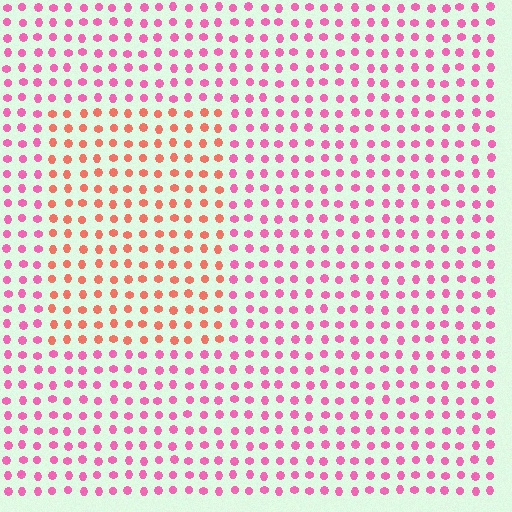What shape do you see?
I see a rectangle.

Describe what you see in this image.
The image is filled with small pink elements in a uniform arrangement. A rectangle-shaped region is visible where the elements are tinted to a slightly different hue, forming a subtle color boundary.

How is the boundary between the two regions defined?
The boundary is defined purely by a slight shift in hue (about 41 degrees). Spacing, size, and orientation are identical on both sides.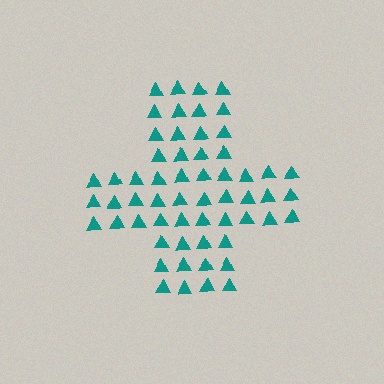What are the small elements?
The small elements are triangles.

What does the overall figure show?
The overall figure shows a cross.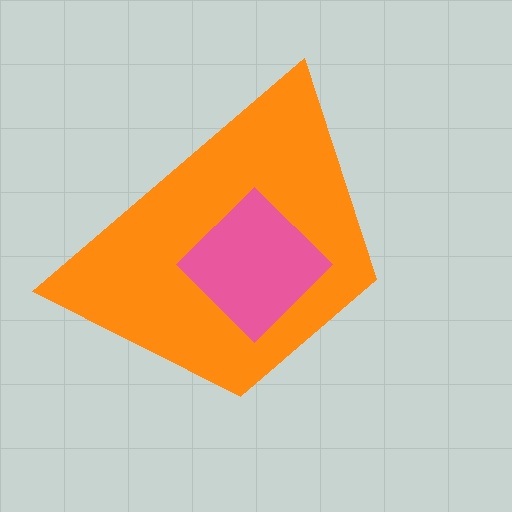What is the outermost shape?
The orange trapezoid.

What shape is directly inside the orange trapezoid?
The pink diamond.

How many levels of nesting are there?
2.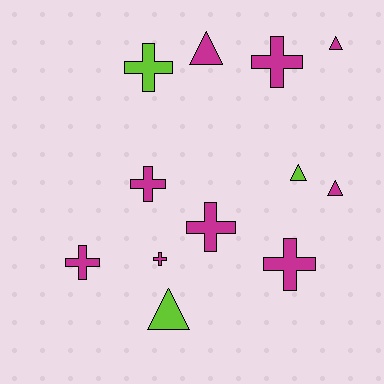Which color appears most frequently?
Magenta, with 9 objects.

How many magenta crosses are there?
There are 6 magenta crosses.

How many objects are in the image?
There are 12 objects.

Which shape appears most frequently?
Cross, with 7 objects.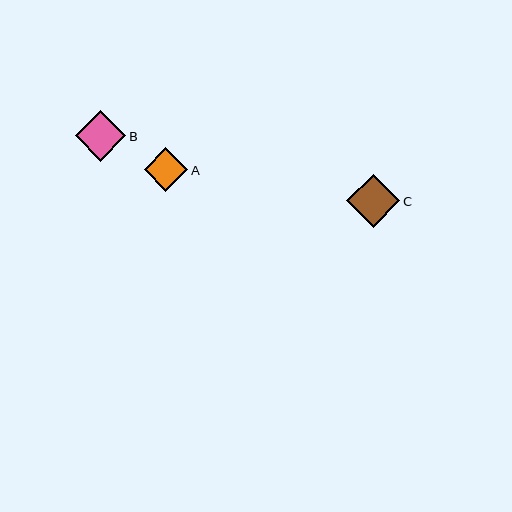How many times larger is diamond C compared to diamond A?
Diamond C is approximately 1.2 times the size of diamond A.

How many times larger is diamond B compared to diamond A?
Diamond B is approximately 1.2 times the size of diamond A.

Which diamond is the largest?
Diamond C is the largest with a size of approximately 53 pixels.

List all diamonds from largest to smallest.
From largest to smallest: C, B, A.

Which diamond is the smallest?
Diamond A is the smallest with a size of approximately 44 pixels.